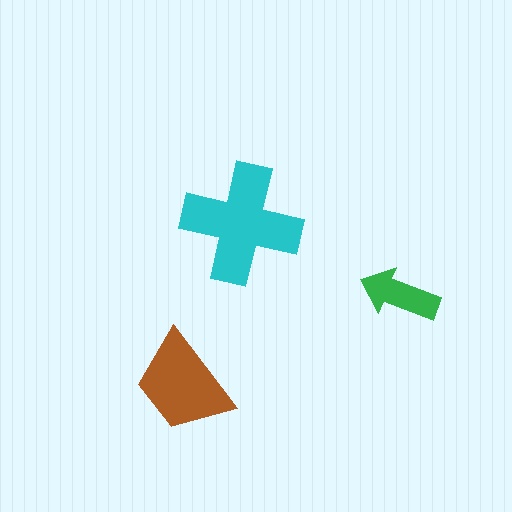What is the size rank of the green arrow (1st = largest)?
3rd.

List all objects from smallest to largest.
The green arrow, the brown trapezoid, the cyan cross.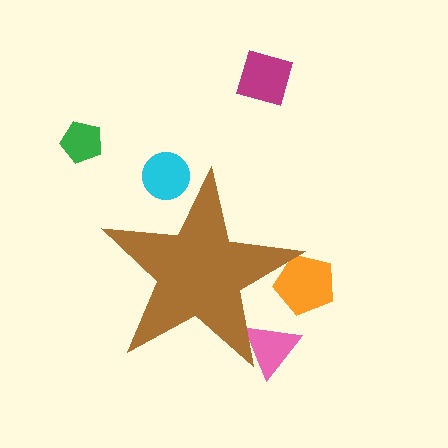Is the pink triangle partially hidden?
Yes, the pink triangle is partially hidden behind the brown star.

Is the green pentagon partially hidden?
No, the green pentagon is fully visible.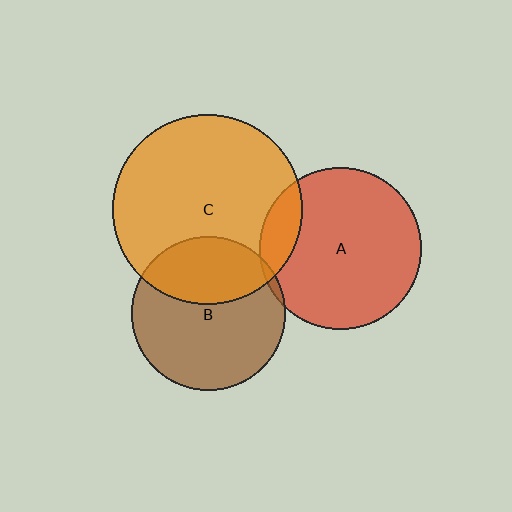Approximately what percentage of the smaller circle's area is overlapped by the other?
Approximately 15%.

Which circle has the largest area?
Circle C (orange).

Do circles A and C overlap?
Yes.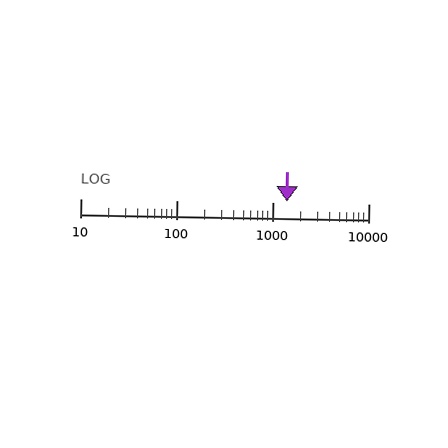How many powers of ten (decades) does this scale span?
The scale spans 3 decades, from 10 to 10000.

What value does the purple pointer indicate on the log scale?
The pointer indicates approximately 1400.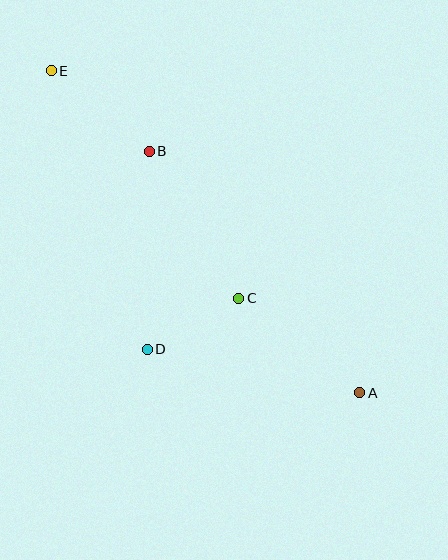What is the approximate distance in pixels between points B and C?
The distance between B and C is approximately 172 pixels.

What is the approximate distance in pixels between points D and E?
The distance between D and E is approximately 295 pixels.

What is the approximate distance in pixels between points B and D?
The distance between B and D is approximately 198 pixels.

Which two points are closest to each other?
Points C and D are closest to each other.